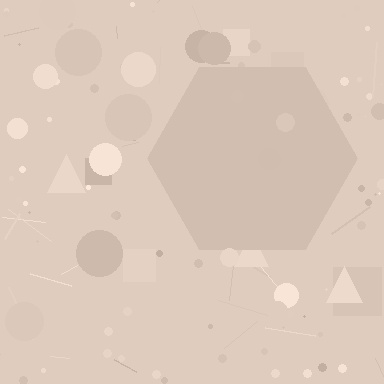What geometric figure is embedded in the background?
A hexagon is embedded in the background.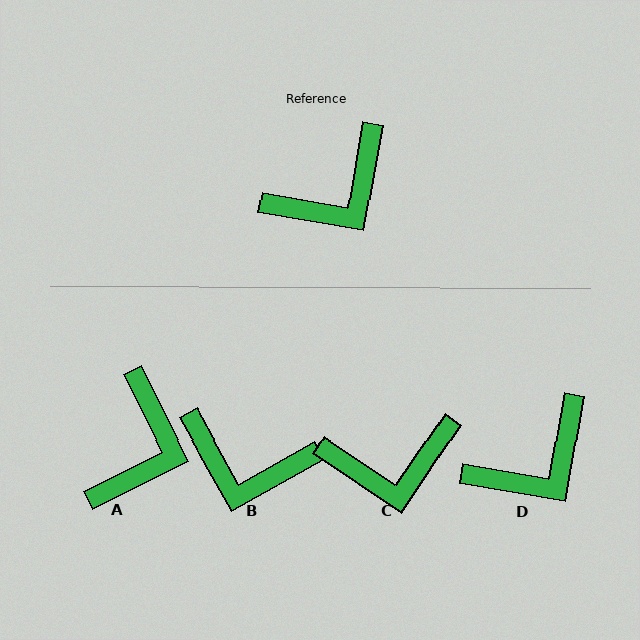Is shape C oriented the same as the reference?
No, it is off by about 24 degrees.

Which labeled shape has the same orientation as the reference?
D.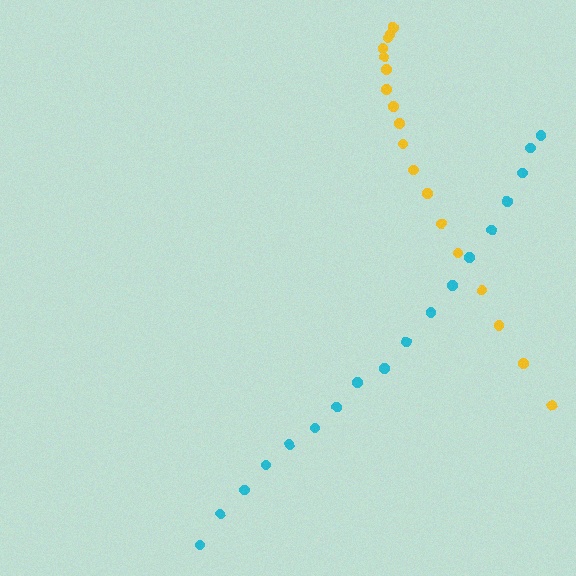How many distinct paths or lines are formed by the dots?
There are 2 distinct paths.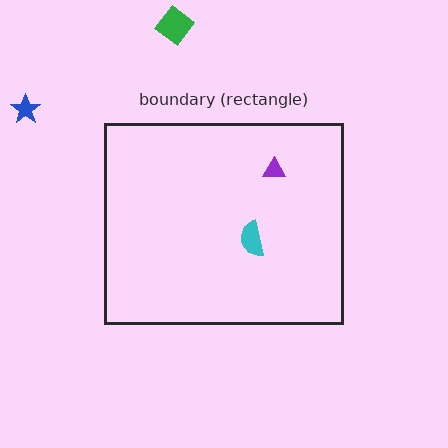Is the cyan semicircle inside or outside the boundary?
Inside.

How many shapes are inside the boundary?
2 inside, 2 outside.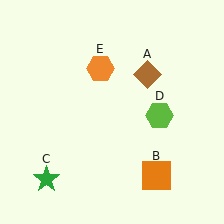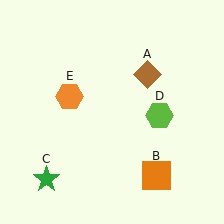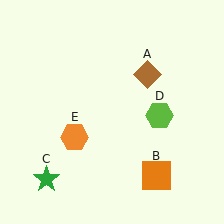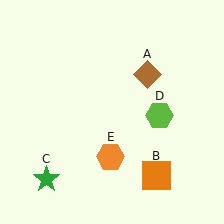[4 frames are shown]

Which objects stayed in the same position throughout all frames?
Brown diamond (object A) and orange square (object B) and green star (object C) and lime hexagon (object D) remained stationary.